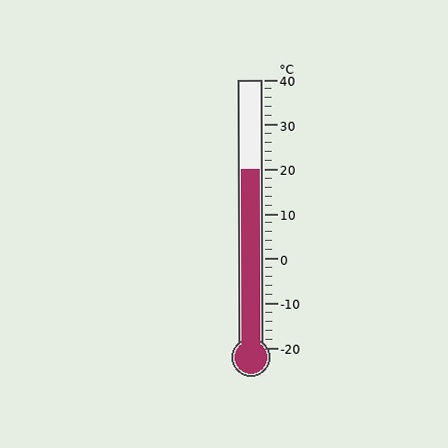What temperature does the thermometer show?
The thermometer shows approximately 20°C.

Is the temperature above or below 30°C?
The temperature is below 30°C.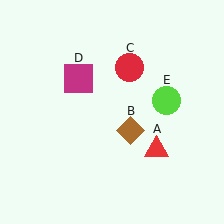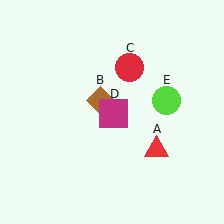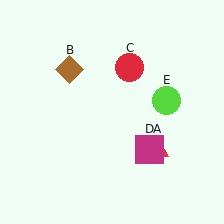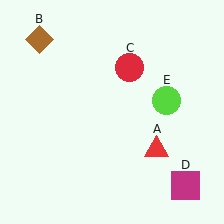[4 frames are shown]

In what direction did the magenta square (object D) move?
The magenta square (object D) moved down and to the right.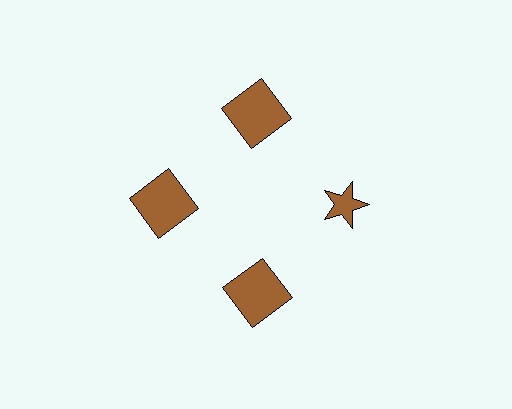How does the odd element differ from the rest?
It has a different shape: star instead of square.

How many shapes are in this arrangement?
There are 4 shapes arranged in a ring pattern.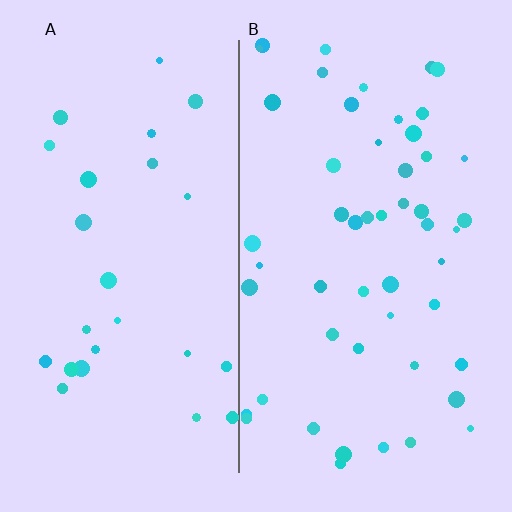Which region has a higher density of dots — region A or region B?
B (the right).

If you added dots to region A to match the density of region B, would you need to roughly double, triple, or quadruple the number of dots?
Approximately double.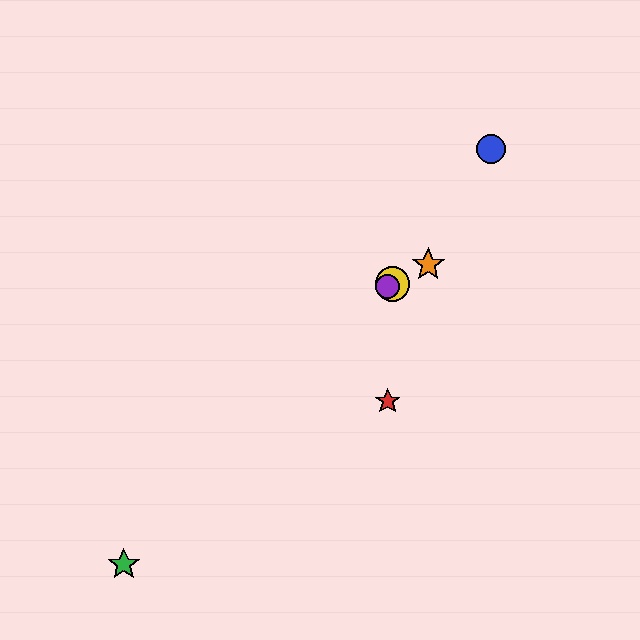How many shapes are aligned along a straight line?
3 shapes (the yellow circle, the purple circle, the orange star) are aligned along a straight line.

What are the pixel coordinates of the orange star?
The orange star is at (428, 265).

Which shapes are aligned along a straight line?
The yellow circle, the purple circle, the orange star are aligned along a straight line.